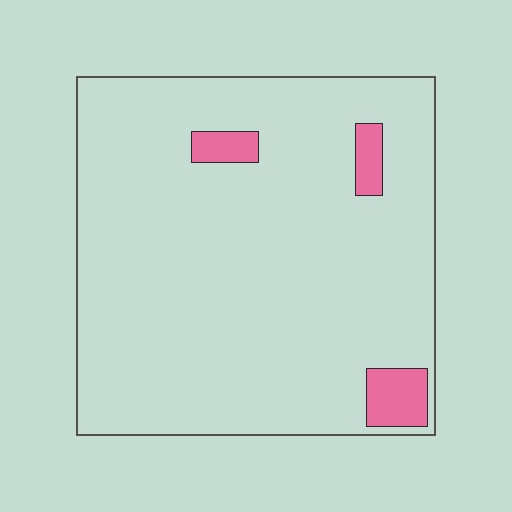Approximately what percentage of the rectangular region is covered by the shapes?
Approximately 5%.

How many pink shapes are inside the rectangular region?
3.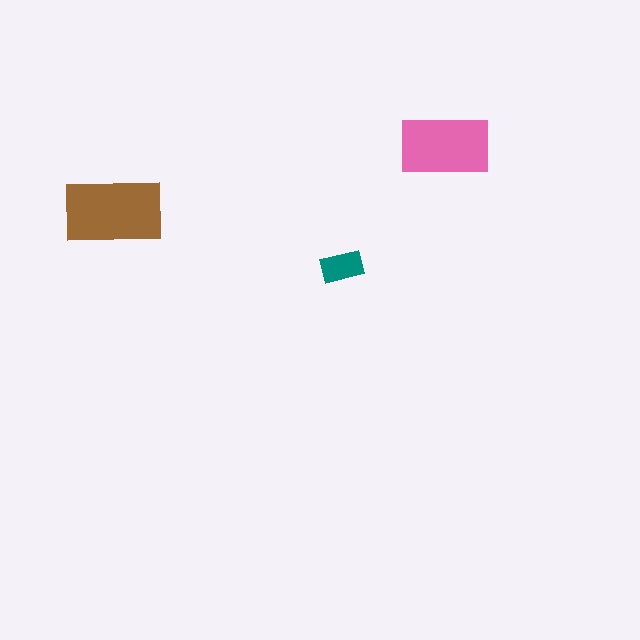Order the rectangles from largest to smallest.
the brown one, the pink one, the teal one.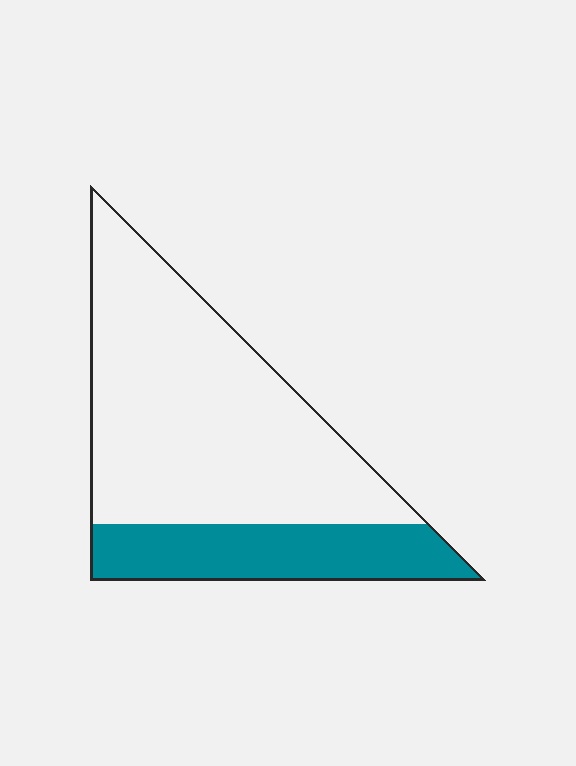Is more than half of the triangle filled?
No.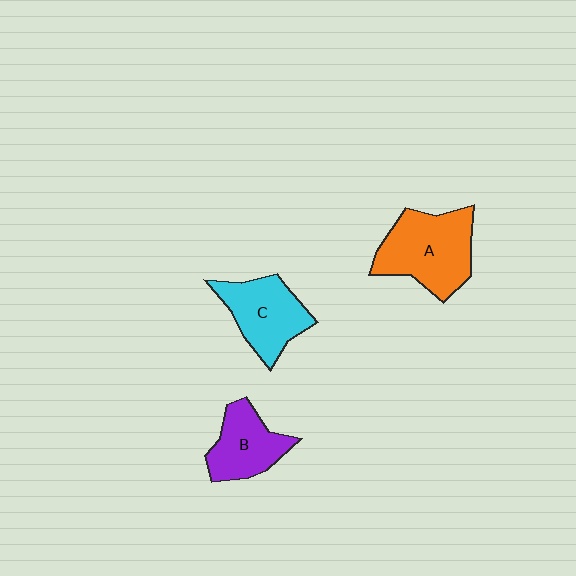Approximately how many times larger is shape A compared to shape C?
Approximately 1.3 times.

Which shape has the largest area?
Shape A (orange).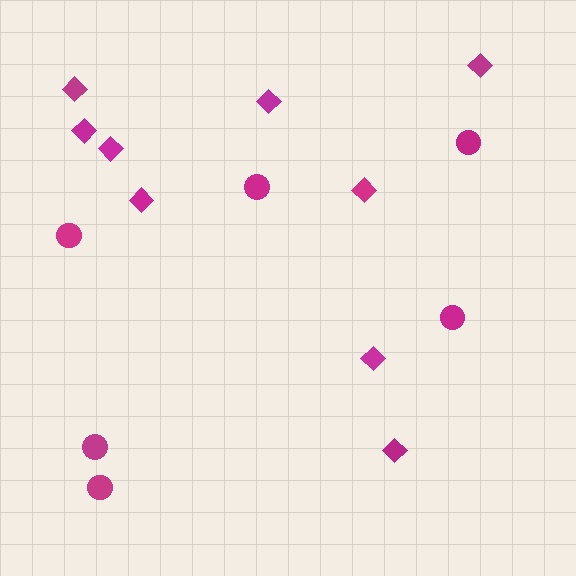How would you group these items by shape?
There are 2 groups: one group of diamonds (9) and one group of circles (6).